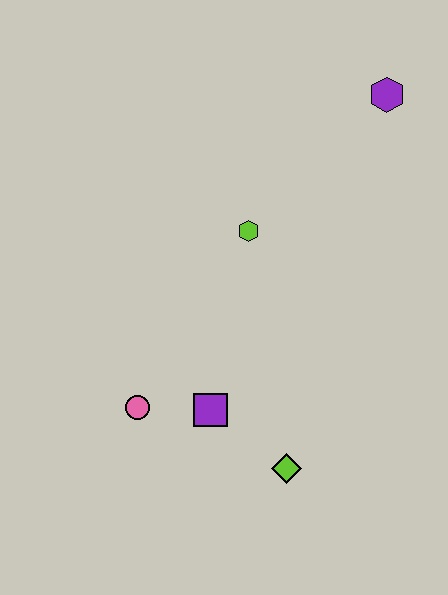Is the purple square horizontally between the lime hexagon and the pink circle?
Yes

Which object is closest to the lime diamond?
The purple square is closest to the lime diamond.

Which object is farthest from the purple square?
The purple hexagon is farthest from the purple square.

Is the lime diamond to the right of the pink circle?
Yes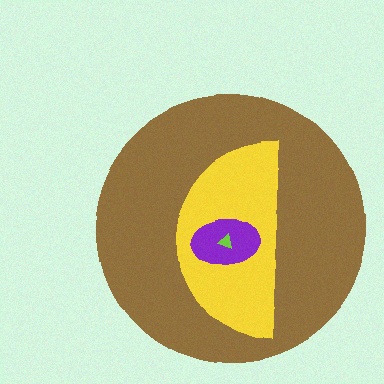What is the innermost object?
The lime triangle.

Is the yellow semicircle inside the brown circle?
Yes.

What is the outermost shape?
The brown circle.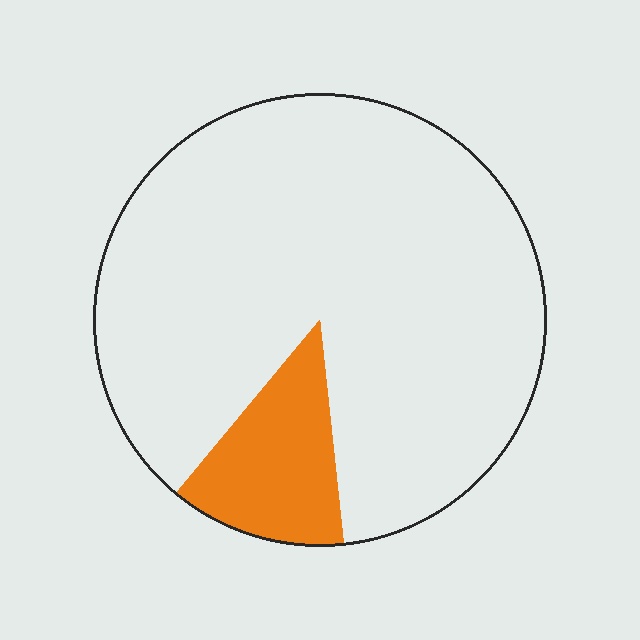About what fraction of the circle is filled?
About one eighth (1/8).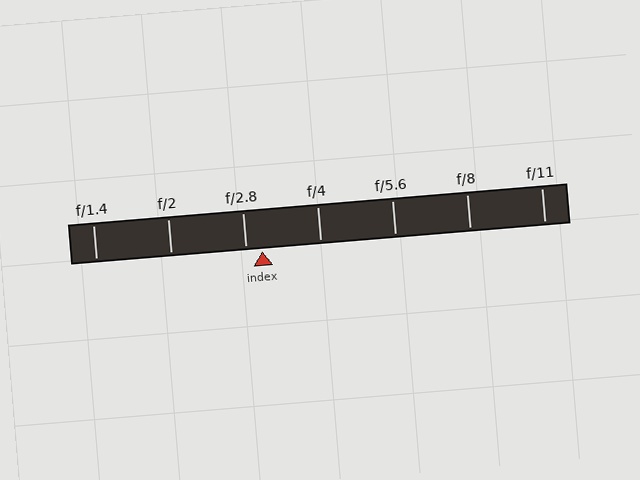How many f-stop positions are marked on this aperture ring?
There are 7 f-stop positions marked.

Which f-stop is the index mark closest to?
The index mark is closest to f/2.8.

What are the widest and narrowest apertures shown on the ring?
The widest aperture shown is f/1.4 and the narrowest is f/11.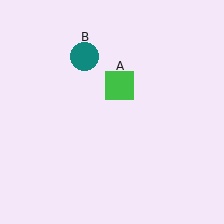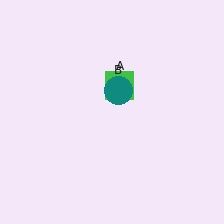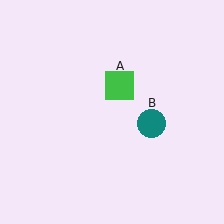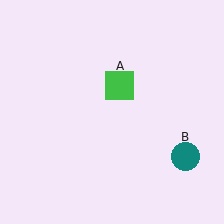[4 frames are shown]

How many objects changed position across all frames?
1 object changed position: teal circle (object B).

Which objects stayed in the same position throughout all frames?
Green square (object A) remained stationary.